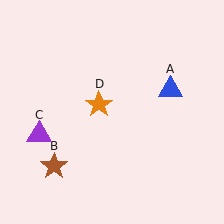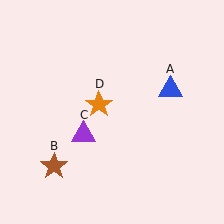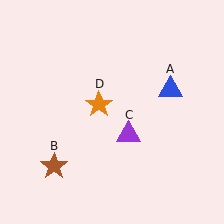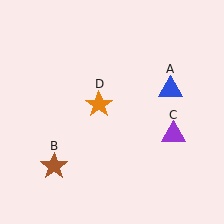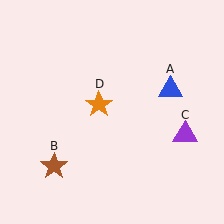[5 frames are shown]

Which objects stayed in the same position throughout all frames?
Blue triangle (object A) and brown star (object B) and orange star (object D) remained stationary.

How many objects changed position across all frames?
1 object changed position: purple triangle (object C).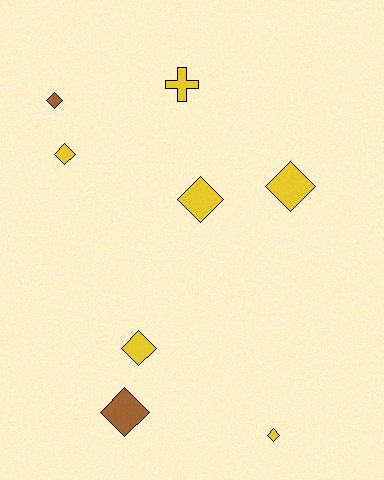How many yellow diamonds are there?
There are 5 yellow diamonds.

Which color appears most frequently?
Yellow, with 6 objects.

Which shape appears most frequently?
Diamond, with 7 objects.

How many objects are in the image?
There are 8 objects.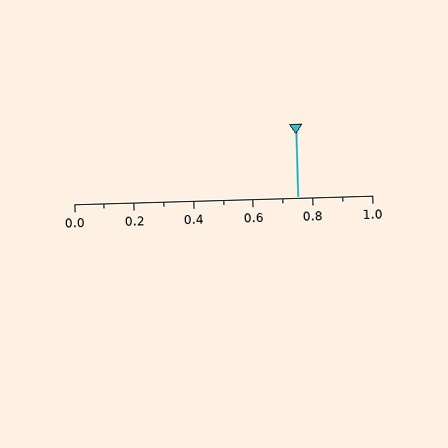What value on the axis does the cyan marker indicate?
The marker indicates approximately 0.75.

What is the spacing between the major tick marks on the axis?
The major ticks are spaced 0.2 apart.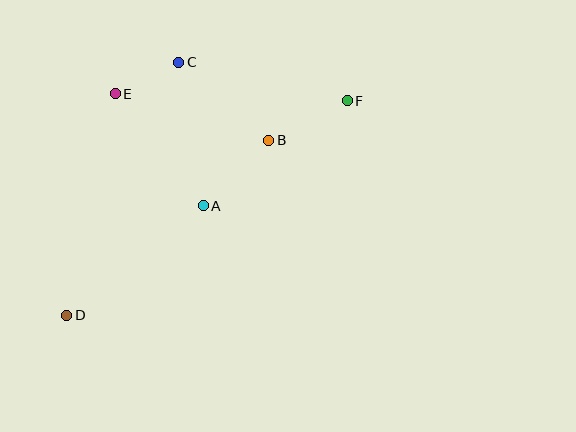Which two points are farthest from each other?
Points D and F are farthest from each other.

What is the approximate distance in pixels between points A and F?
The distance between A and F is approximately 178 pixels.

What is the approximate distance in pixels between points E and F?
The distance between E and F is approximately 232 pixels.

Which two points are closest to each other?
Points C and E are closest to each other.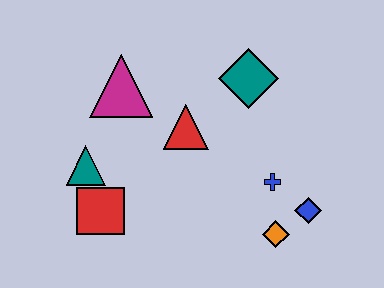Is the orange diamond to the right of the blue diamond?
No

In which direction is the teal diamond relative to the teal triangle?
The teal diamond is to the right of the teal triangle.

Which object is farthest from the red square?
The blue diamond is farthest from the red square.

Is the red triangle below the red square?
No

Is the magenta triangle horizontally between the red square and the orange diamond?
Yes